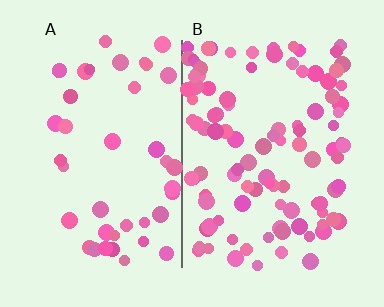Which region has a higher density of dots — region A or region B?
B (the right).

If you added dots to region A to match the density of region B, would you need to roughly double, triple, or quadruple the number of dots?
Approximately double.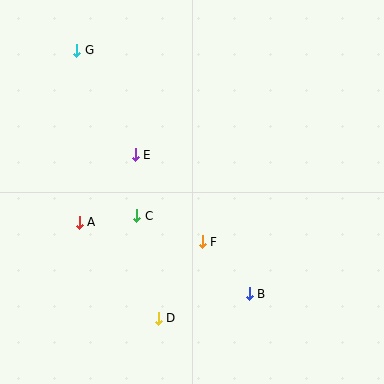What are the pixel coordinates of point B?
Point B is at (249, 294).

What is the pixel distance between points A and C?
The distance between A and C is 58 pixels.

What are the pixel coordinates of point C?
Point C is at (137, 216).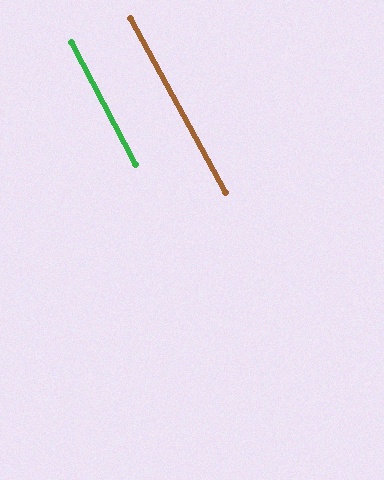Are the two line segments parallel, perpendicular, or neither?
Parallel — their directions differ by only 1.1°.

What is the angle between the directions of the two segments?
Approximately 1 degree.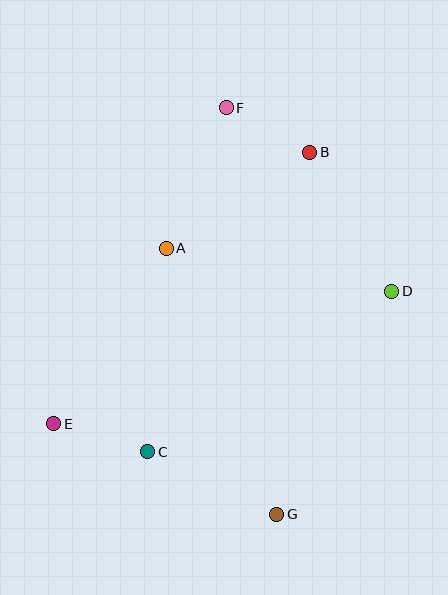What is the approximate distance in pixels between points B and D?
The distance between B and D is approximately 162 pixels.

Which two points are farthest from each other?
Points F and G are farthest from each other.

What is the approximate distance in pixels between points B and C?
The distance between B and C is approximately 341 pixels.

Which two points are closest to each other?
Points B and F are closest to each other.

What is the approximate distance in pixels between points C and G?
The distance between C and G is approximately 143 pixels.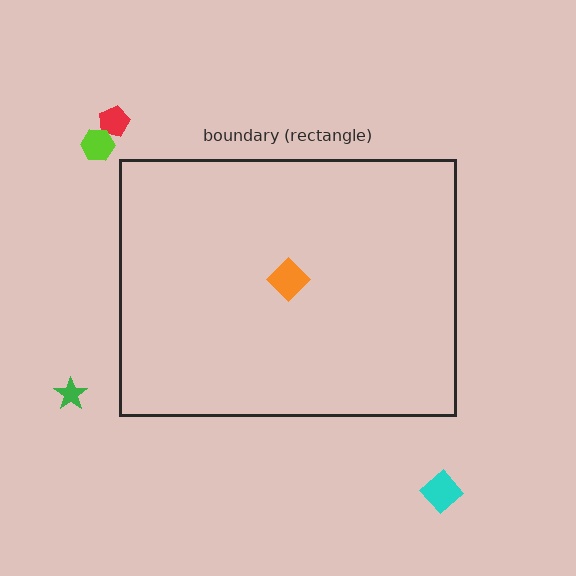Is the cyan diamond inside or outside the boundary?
Outside.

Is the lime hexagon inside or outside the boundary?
Outside.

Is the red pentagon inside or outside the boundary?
Outside.